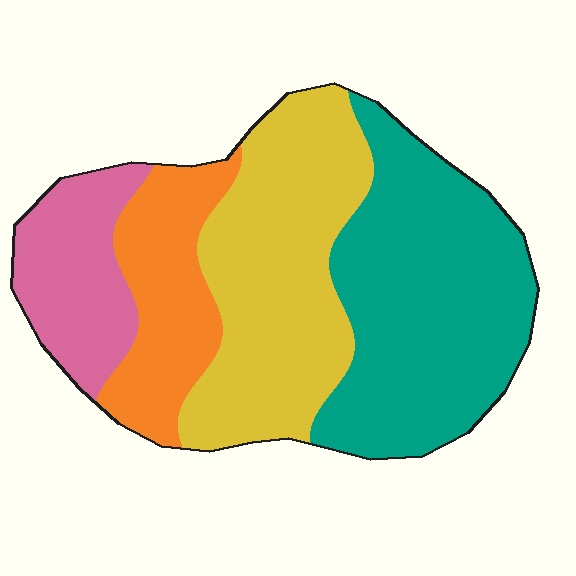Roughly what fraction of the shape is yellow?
Yellow takes up about one third (1/3) of the shape.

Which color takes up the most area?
Teal, at roughly 35%.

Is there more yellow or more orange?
Yellow.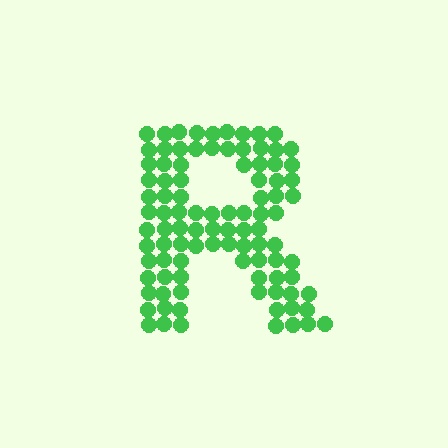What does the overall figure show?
The overall figure shows the letter R.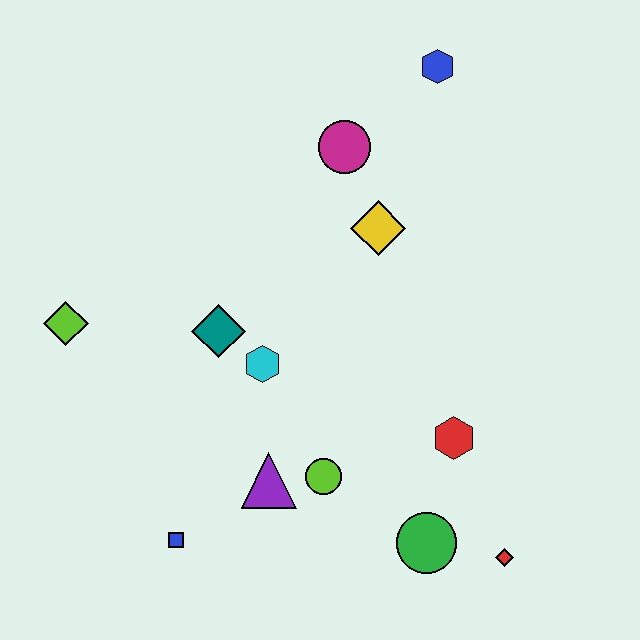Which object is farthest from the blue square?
The blue hexagon is farthest from the blue square.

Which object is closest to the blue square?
The purple triangle is closest to the blue square.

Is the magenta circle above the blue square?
Yes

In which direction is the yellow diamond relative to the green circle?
The yellow diamond is above the green circle.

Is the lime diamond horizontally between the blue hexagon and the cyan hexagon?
No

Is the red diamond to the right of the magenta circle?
Yes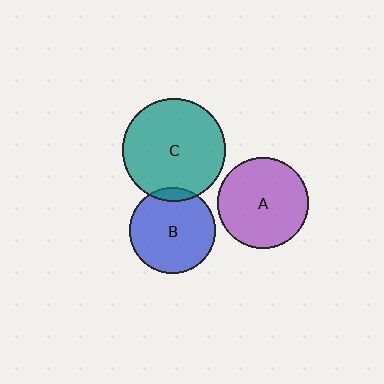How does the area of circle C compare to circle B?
Approximately 1.4 times.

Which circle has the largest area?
Circle C (teal).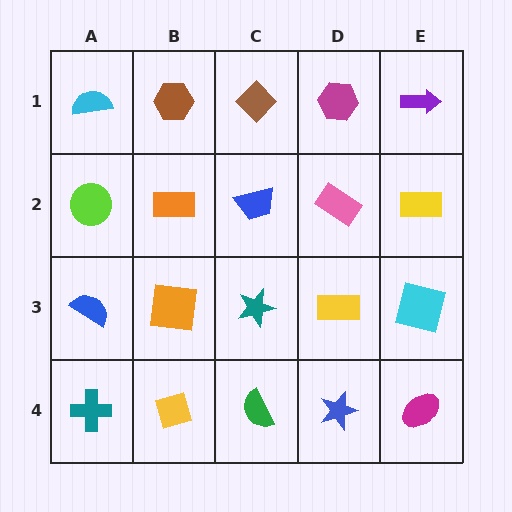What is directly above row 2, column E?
A purple arrow.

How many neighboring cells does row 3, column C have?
4.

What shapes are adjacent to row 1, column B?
An orange rectangle (row 2, column B), a cyan semicircle (row 1, column A), a brown diamond (row 1, column C).